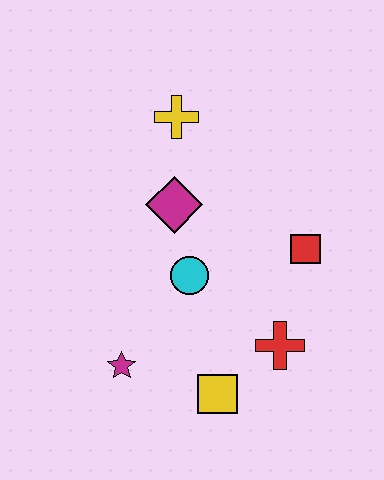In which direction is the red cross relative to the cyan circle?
The red cross is to the right of the cyan circle.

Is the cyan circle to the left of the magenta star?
No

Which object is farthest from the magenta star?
The yellow cross is farthest from the magenta star.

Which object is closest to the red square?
The red cross is closest to the red square.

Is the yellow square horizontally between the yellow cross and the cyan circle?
No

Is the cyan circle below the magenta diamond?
Yes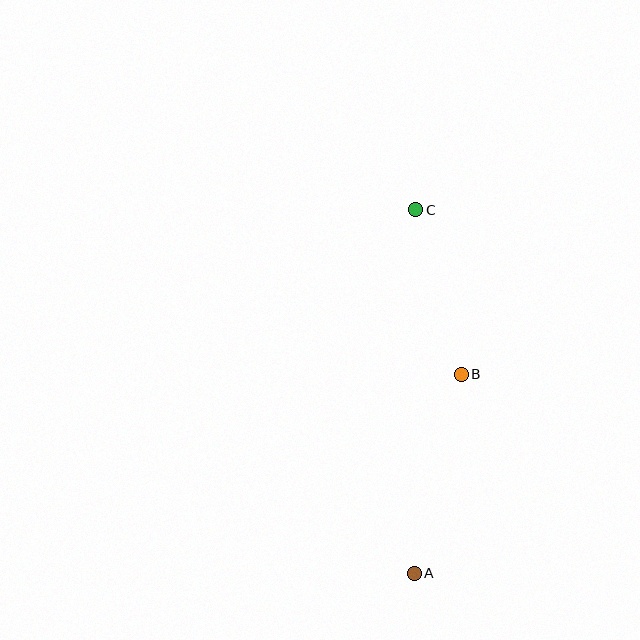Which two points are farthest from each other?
Points A and C are farthest from each other.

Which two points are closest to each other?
Points B and C are closest to each other.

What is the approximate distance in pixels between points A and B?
The distance between A and B is approximately 204 pixels.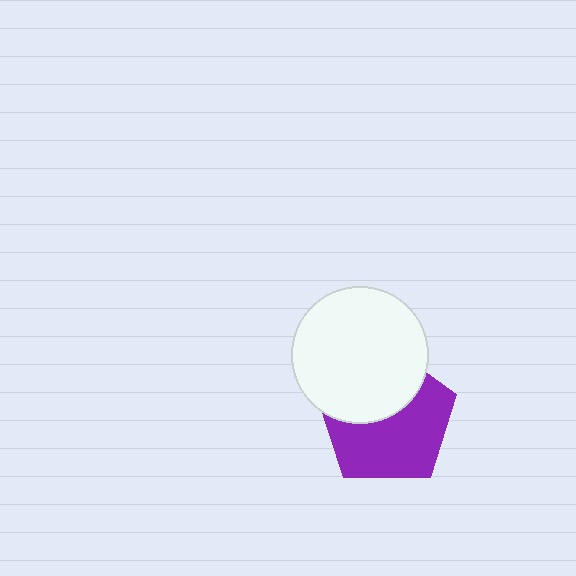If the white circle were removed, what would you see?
You would see the complete purple pentagon.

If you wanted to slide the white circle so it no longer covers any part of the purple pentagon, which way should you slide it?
Slide it up — that is the most direct way to separate the two shapes.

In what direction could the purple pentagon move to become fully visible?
The purple pentagon could move down. That would shift it out from behind the white circle entirely.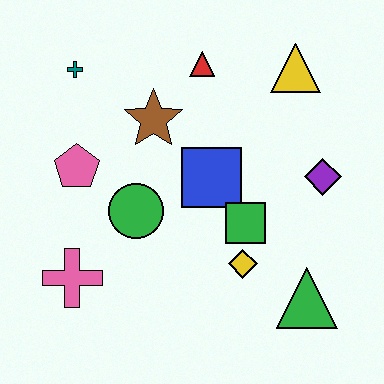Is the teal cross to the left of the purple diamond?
Yes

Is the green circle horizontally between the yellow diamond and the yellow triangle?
No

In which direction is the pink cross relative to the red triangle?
The pink cross is below the red triangle.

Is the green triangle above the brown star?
No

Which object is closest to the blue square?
The green square is closest to the blue square.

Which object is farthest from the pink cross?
The yellow triangle is farthest from the pink cross.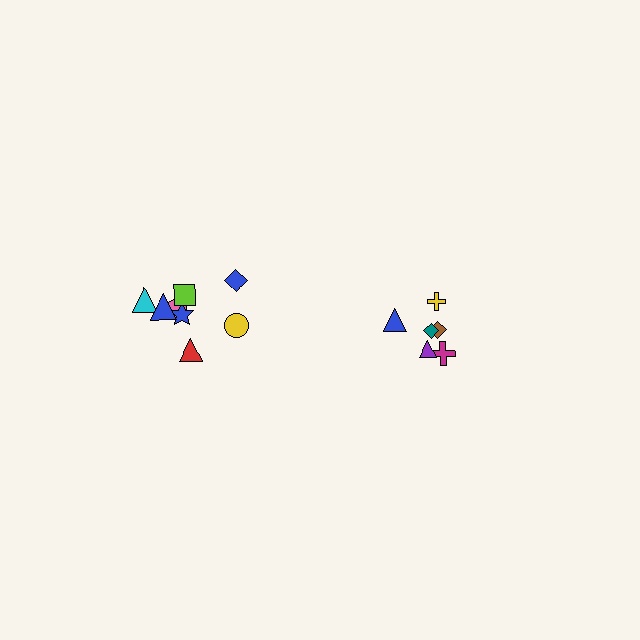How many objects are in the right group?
There are 6 objects.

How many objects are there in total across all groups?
There are 14 objects.